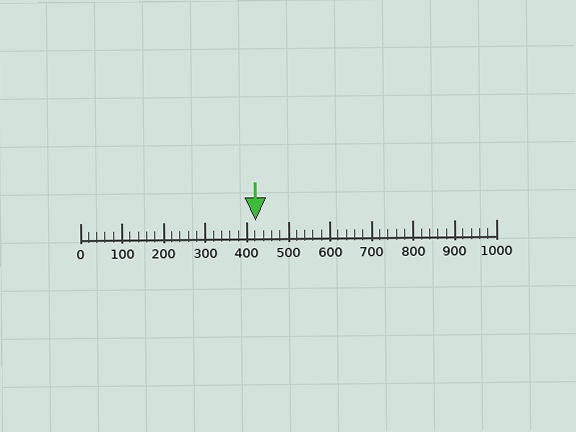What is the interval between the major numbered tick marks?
The major tick marks are spaced 100 units apart.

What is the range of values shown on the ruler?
The ruler shows values from 0 to 1000.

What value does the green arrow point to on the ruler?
The green arrow points to approximately 421.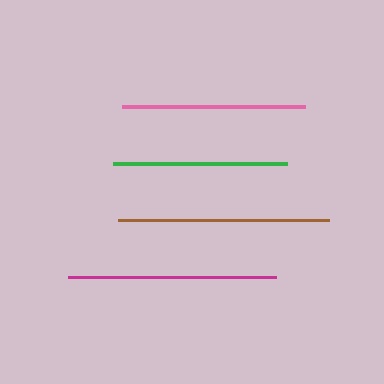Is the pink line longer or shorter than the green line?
The pink line is longer than the green line.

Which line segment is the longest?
The brown line is the longest at approximately 211 pixels.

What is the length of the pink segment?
The pink segment is approximately 182 pixels long.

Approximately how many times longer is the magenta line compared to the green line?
The magenta line is approximately 1.2 times the length of the green line.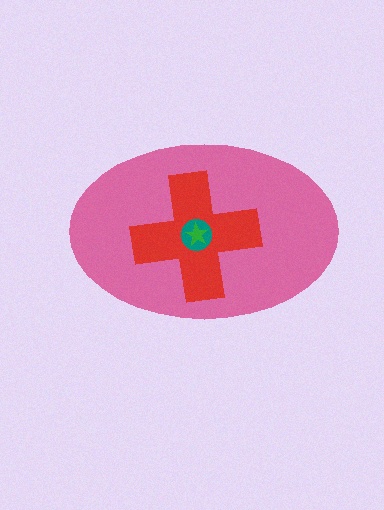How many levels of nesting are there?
4.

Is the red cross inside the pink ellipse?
Yes.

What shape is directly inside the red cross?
The teal circle.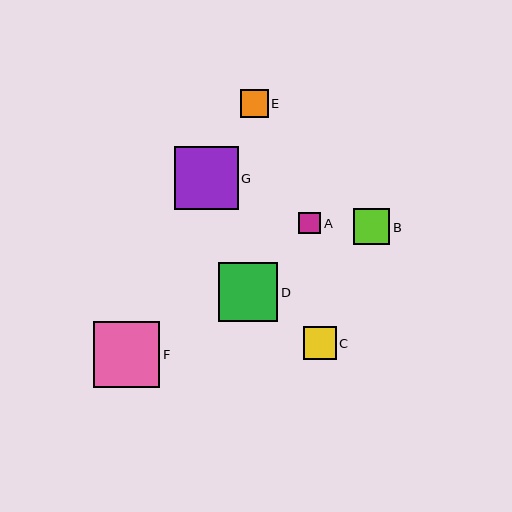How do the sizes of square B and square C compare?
Square B and square C are approximately the same size.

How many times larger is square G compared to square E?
Square G is approximately 2.3 times the size of square E.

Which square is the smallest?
Square A is the smallest with a size of approximately 22 pixels.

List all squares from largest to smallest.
From largest to smallest: F, G, D, B, C, E, A.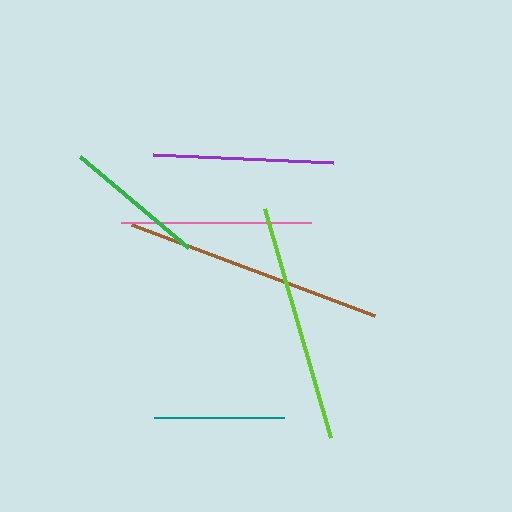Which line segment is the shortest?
The teal line is the shortest at approximately 130 pixels.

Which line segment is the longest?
The brown line is the longest at approximately 259 pixels.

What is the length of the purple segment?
The purple segment is approximately 181 pixels long.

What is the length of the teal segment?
The teal segment is approximately 130 pixels long.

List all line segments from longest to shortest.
From longest to shortest: brown, lime, pink, purple, green, teal.